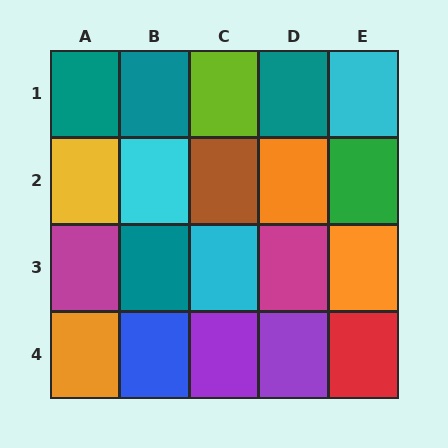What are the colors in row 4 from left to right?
Orange, blue, purple, purple, red.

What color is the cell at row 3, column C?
Cyan.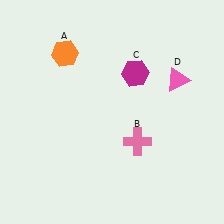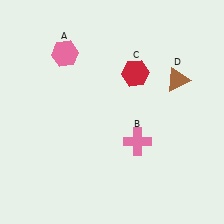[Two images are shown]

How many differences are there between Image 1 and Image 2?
There are 3 differences between the two images.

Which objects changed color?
A changed from orange to pink. C changed from magenta to red. D changed from pink to brown.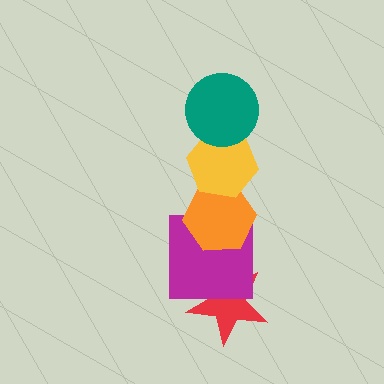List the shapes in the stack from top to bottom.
From top to bottom: the teal circle, the yellow hexagon, the orange hexagon, the magenta square, the red star.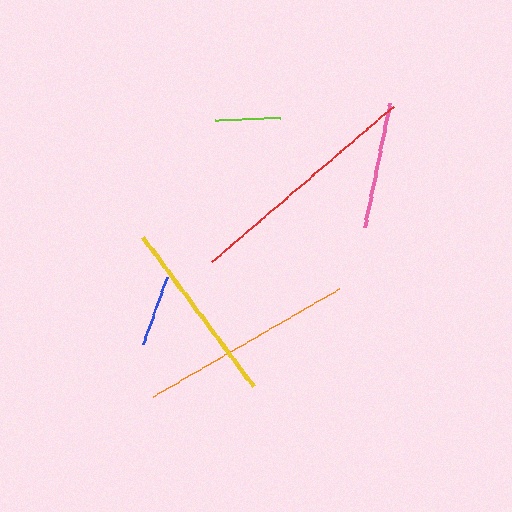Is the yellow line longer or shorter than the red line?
The red line is longer than the yellow line.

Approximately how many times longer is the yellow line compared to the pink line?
The yellow line is approximately 1.5 times the length of the pink line.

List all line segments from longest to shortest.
From longest to shortest: red, orange, yellow, pink, blue, lime.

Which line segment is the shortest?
The lime line is the shortest at approximately 64 pixels.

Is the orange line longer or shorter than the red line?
The red line is longer than the orange line.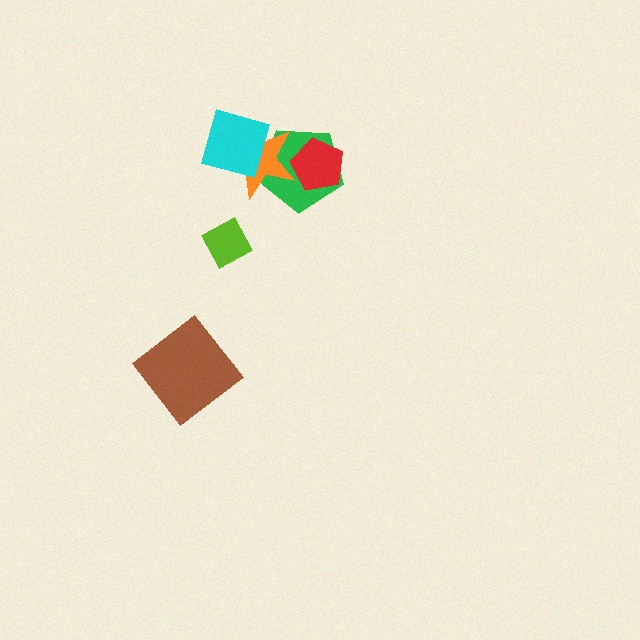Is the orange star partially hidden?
Yes, it is partially covered by another shape.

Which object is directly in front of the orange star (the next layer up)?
The red pentagon is directly in front of the orange star.